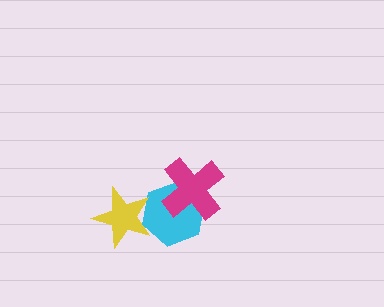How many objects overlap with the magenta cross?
1 object overlaps with the magenta cross.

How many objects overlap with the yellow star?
1 object overlaps with the yellow star.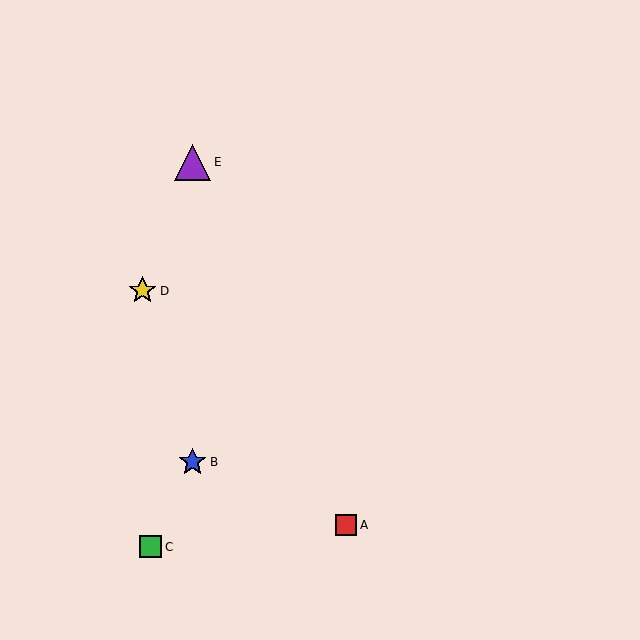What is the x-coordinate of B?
Object B is at x≈193.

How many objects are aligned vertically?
2 objects (B, E) are aligned vertically.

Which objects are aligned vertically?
Objects B, E are aligned vertically.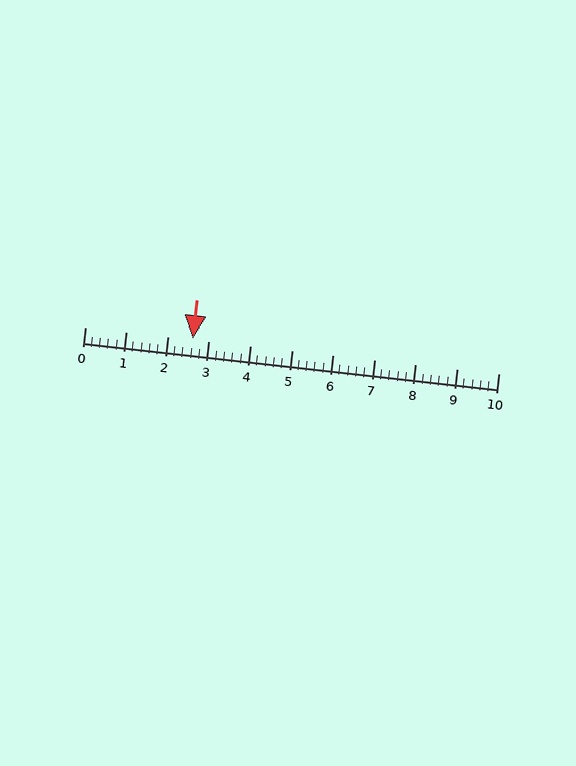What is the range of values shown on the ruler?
The ruler shows values from 0 to 10.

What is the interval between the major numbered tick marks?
The major tick marks are spaced 1 units apart.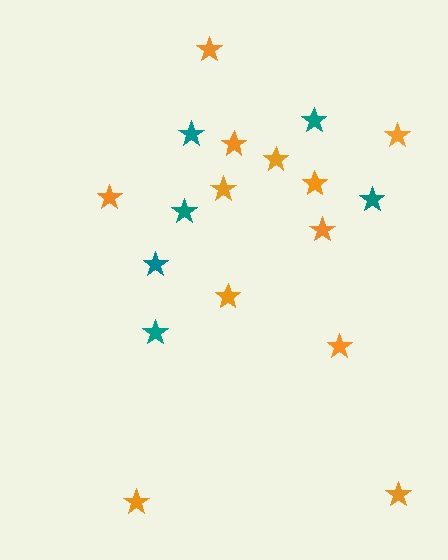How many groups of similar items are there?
There are 2 groups: one group of teal stars (6) and one group of orange stars (12).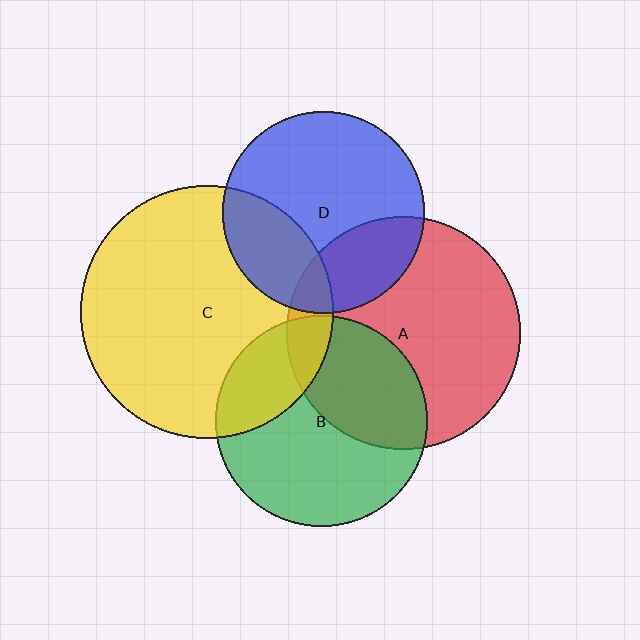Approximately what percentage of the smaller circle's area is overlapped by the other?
Approximately 40%.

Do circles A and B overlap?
Yes.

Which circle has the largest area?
Circle C (yellow).